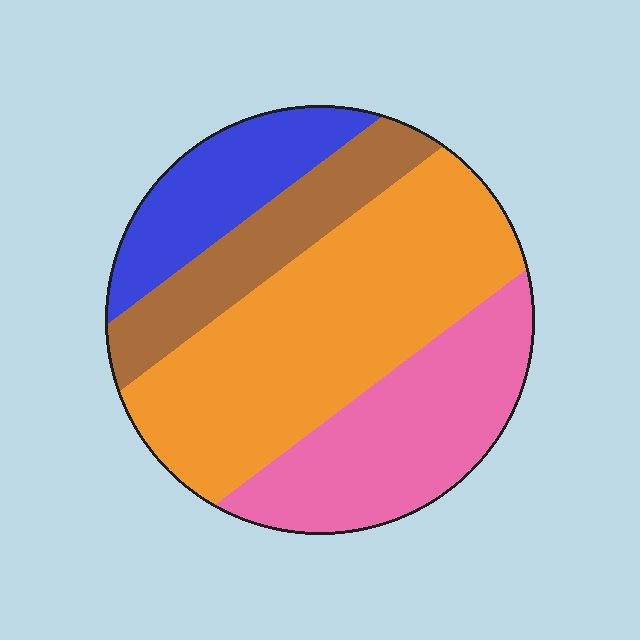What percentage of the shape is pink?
Pink covers roughly 25% of the shape.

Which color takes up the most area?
Orange, at roughly 45%.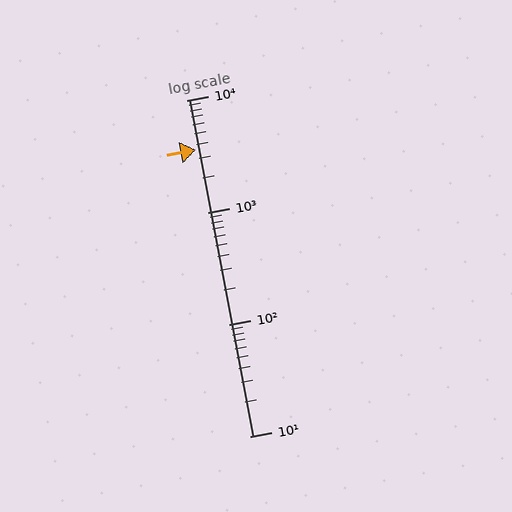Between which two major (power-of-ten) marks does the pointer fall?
The pointer is between 1000 and 10000.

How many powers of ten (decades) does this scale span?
The scale spans 3 decades, from 10 to 10000.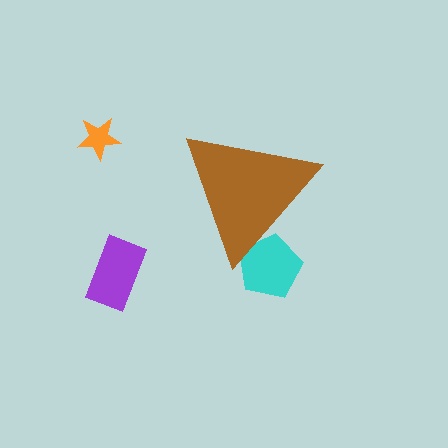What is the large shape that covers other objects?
A brown triangle.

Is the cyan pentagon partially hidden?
Yes, the cyan pentagon is partially hidden behind the brown triangle.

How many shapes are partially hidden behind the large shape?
1 shape is partially hidden.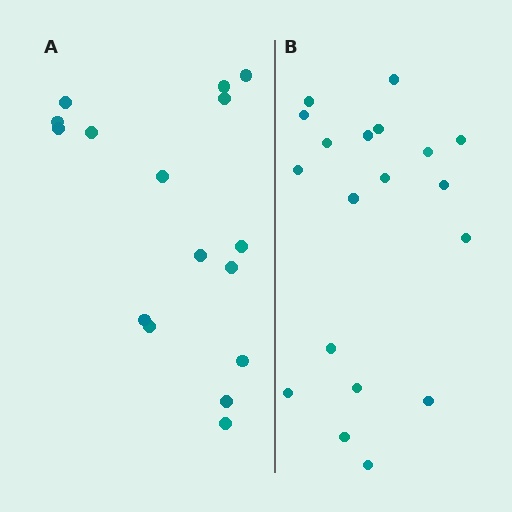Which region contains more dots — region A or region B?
Region B (the right region) has more dots.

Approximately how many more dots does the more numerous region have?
Region B has just a few more — roughly 2 or 3 more dots than region A.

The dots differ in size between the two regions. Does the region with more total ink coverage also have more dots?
No. Region A has more total ink coverage because its dots are larger, but region B actually contains more individual dots. Total area can be misleading — the number of items is what matters here.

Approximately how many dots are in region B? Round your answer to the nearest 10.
About 20 dots. (The exact count is 19, which rounds to 20.)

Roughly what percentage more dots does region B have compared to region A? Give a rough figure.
About 20% more.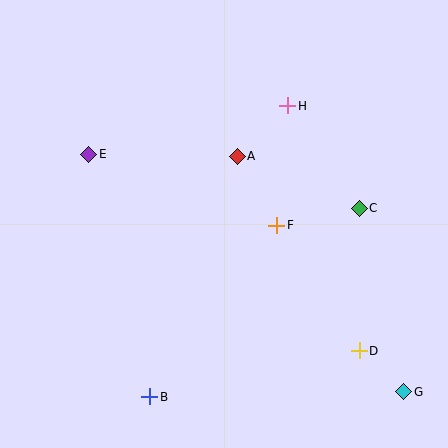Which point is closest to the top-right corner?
Point H is closest to the top-right corner.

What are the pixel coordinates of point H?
Point H is at (288, 106).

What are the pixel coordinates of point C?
Point C is at (359, 208).